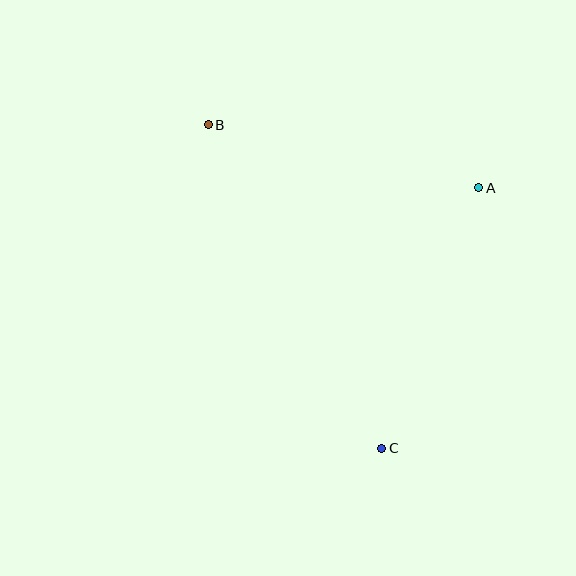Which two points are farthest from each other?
Points B and C are farthest from each other.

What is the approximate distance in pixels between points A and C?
The distance between A and C is approximately 278 pixels.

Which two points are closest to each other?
Points A and B are closest to each other.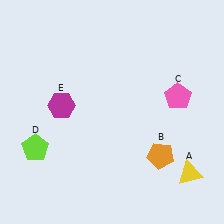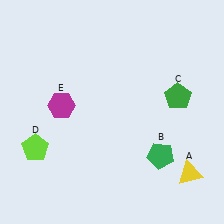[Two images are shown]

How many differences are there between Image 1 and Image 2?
There are 2 differences between the two images.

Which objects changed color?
B changed from orange to green. C changed from pink to green.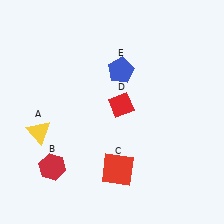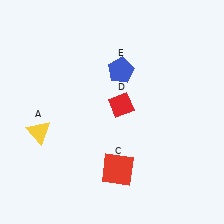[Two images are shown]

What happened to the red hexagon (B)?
The red hexagon (B) was removed in Image 2. It was in the bottom-left area of Image 1.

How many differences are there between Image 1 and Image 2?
There is 1 difference between the two images.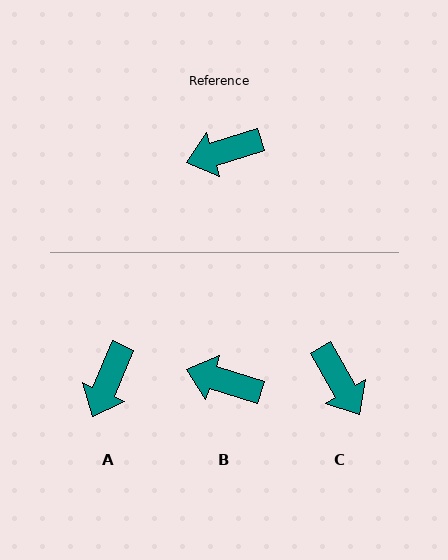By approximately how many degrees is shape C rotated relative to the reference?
Approximately 104 degrees counter-clockwise.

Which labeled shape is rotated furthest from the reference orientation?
C, about 104 degrees away.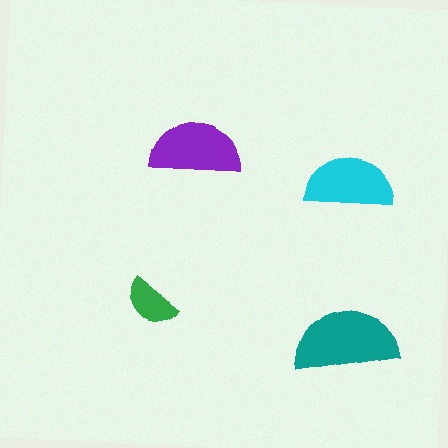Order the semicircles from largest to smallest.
the teal one, the purple one, the cyan one, the green one.